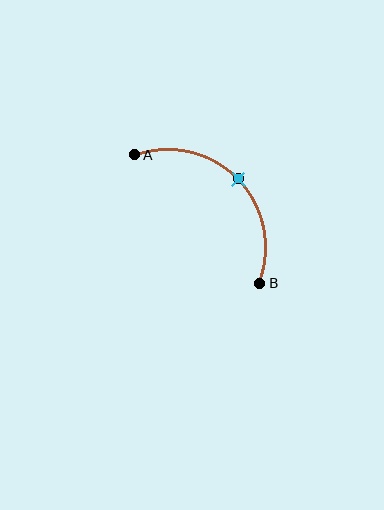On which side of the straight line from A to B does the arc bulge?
The arc bulges above and to the right of the straight line connecting A and B.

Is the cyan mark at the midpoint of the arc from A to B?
Yes. The cyan mark lies on the arc at equal arc-length from both A and B — it is the arc midpoint.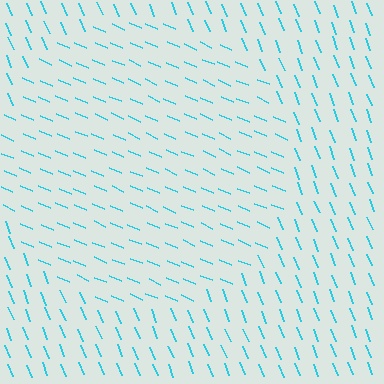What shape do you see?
I see a circle.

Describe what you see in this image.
The image is filled with small cyan line segments. A circle region in the image has lines oriented differently from the surrounding lines, creating a visible texture boundary.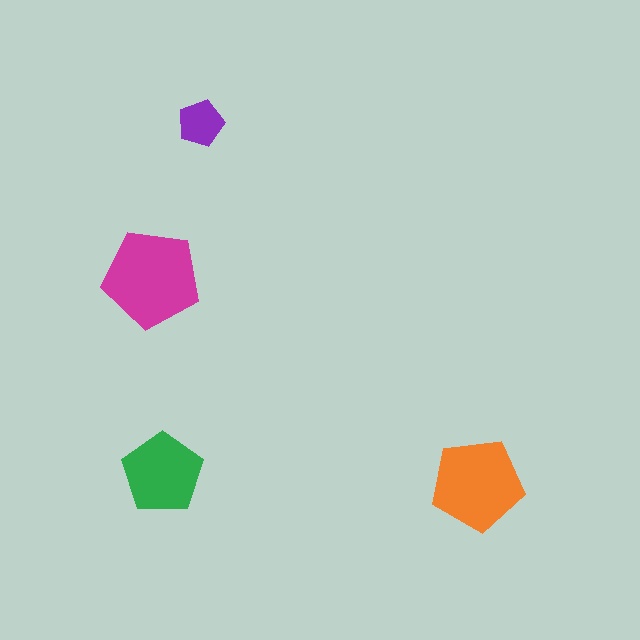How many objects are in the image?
There are 4 objects in the image.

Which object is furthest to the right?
The orange pentagon is rightmost.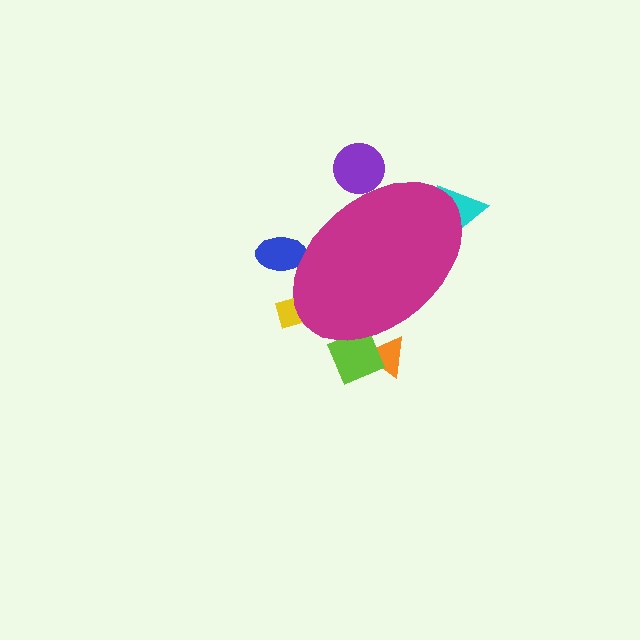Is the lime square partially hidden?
Yes, the lime square is partially hidden behind the magenta ellipse.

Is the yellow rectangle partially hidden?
Yes, the yellow rectangle is partially hidden behind the magenta ellipse.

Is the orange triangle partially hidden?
Yes, the orange triangle is partially hidden behind the magenta ellipse.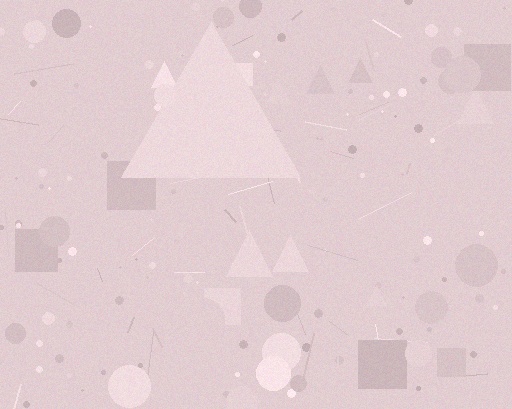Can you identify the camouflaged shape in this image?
The camouflaged shape is a triangle.